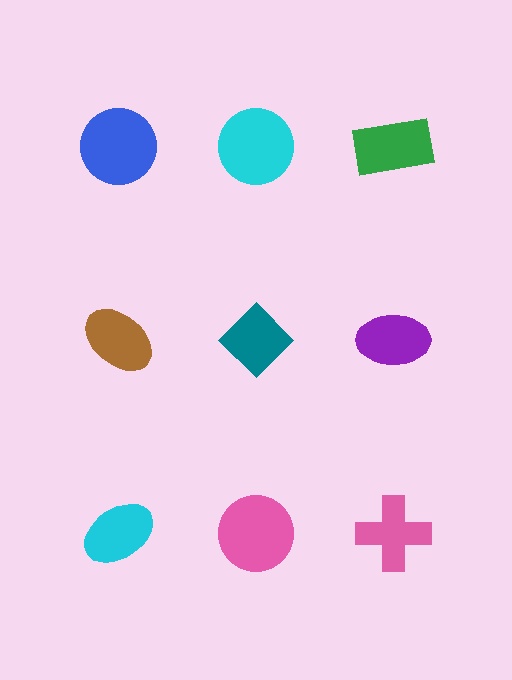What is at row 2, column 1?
A brown ellipse.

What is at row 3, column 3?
A pink cross.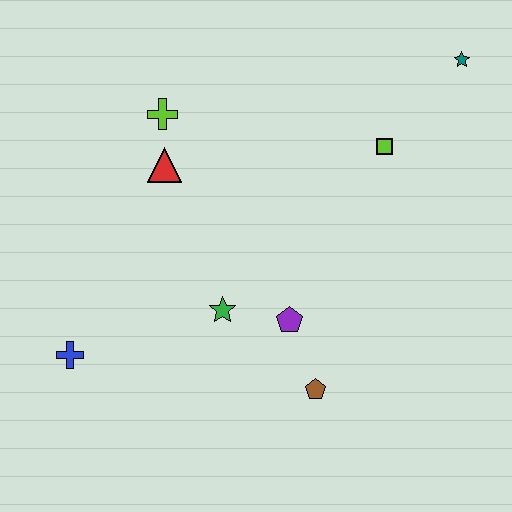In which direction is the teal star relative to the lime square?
The teal star is above the lime square.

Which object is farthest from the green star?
The teal star is farthest from the green star.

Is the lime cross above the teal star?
No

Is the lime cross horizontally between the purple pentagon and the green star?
No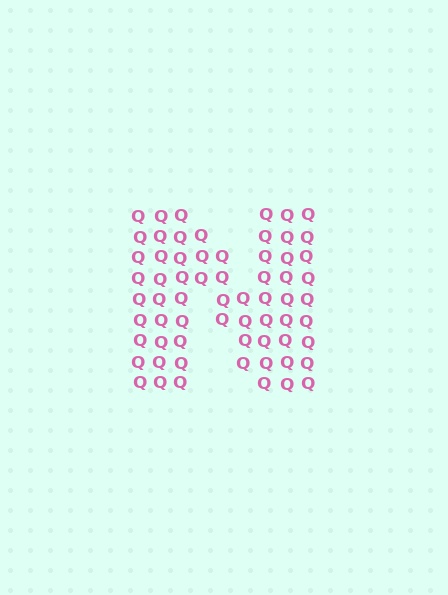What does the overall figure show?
The overall figure shows the letter N.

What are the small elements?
The small elements are letter Q's.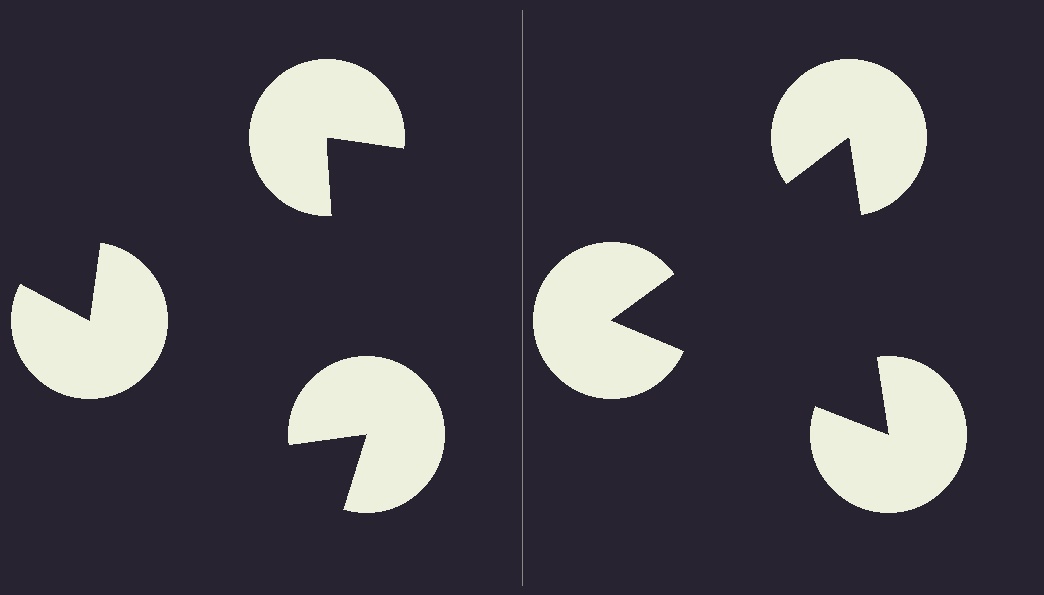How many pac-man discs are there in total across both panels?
6 — 3 on each side.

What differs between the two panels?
The pac-man discs are positioned identically on both sides; only the wedge orientations differ. On the right they align to a triangle; on the left they are misaligned.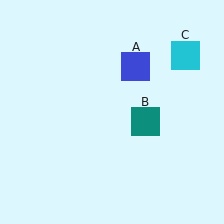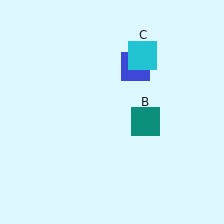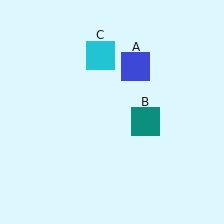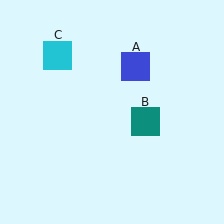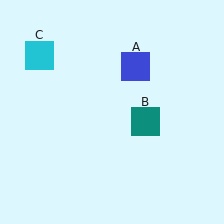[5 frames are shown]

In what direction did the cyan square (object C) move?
The cyan square (object C) moved left.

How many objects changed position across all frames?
1 object changed position: cyan square (object C).